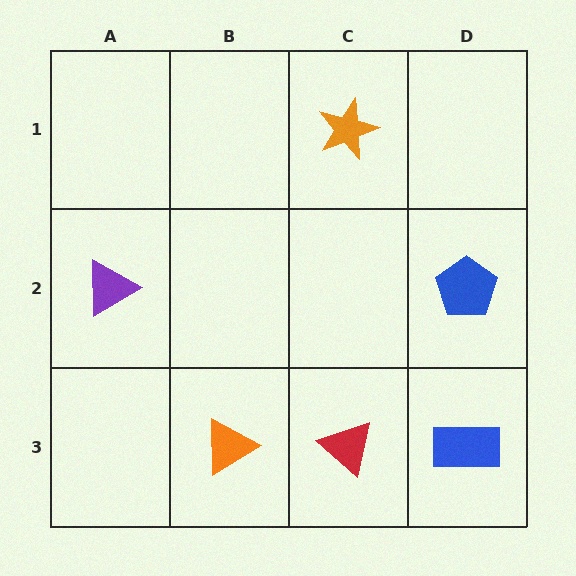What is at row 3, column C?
A red triangle.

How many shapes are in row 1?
1 shape.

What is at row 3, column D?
A blue rectangle.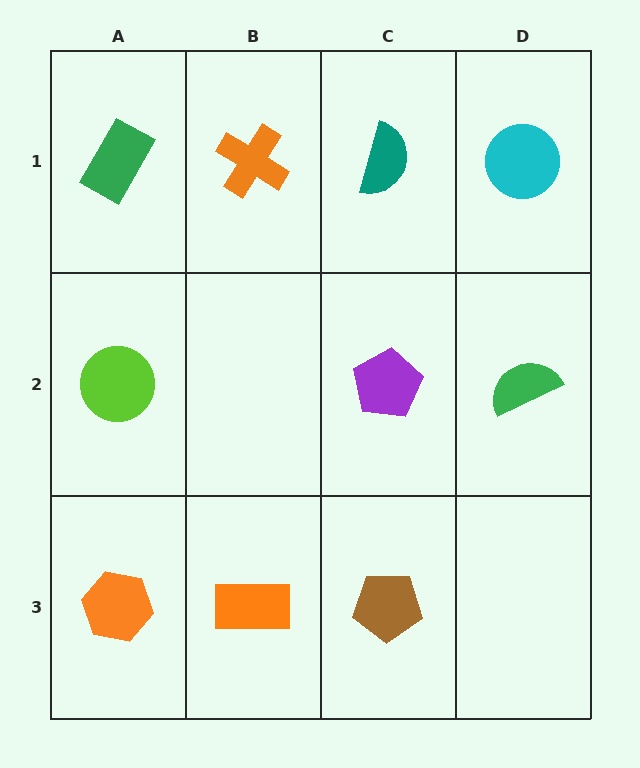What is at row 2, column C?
A purple pentagon.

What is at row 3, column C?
A brown pentagon.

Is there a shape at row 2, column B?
No, that cell is empty.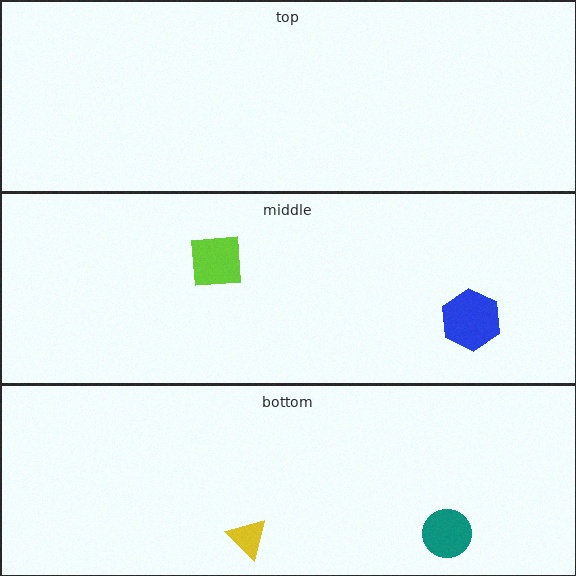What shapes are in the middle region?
The blue hexagon, the lime square.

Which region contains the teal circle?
The bottom region.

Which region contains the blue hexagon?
The middle region.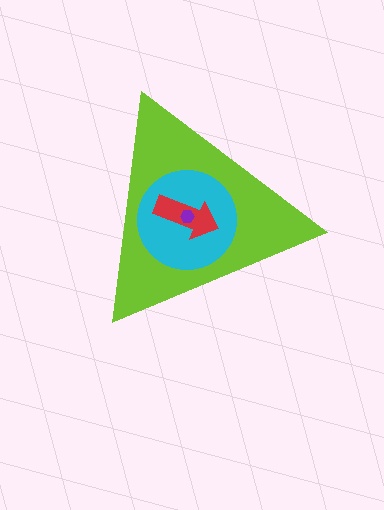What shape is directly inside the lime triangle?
The cyan circle.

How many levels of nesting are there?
4.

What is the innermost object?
The purple hexagon.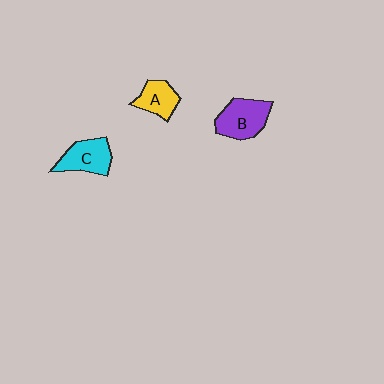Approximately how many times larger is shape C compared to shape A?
Approximately 1.3 times.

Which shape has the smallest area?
Shape A (yellow).